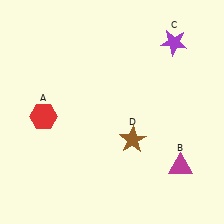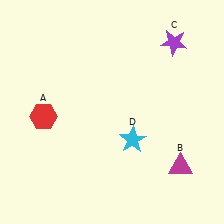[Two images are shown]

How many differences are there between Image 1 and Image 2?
There is 1 difference between the two images.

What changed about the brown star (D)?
In Image 1, D is brown. In Image 2, it changed to cyan.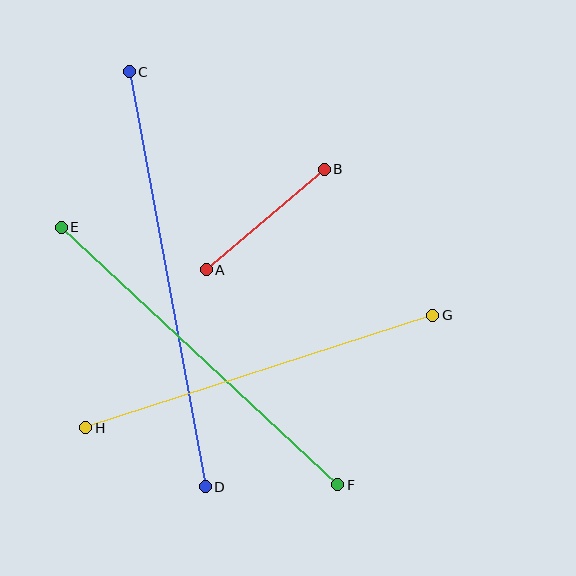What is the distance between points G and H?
The distance is approximately 365 pixels.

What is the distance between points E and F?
The distance is approximately 378 pixels.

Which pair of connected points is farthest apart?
Points C and D are farthest apart.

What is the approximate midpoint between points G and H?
The midpoint is at approximately (259, 372) pixels.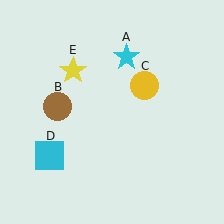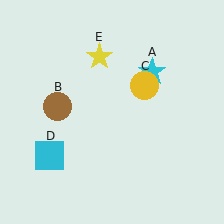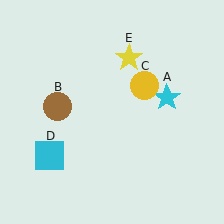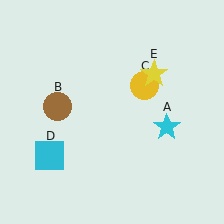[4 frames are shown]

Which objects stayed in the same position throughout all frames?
Brown circle (object B) and yellow circle (object C) and cyan square (object D) remained stationary.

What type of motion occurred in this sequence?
The cyan star (object A), yellow star (object E) rotated clockwise around the center of the scene.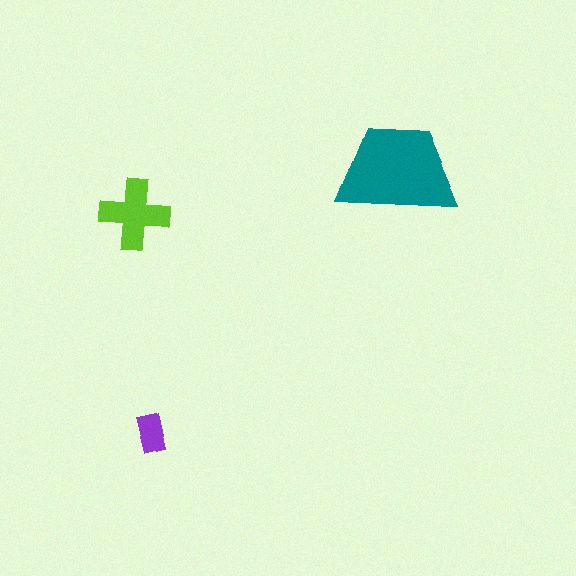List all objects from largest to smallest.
The teal trapezoid, the lime cross, the purple rectangle.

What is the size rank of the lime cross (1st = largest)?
2nd.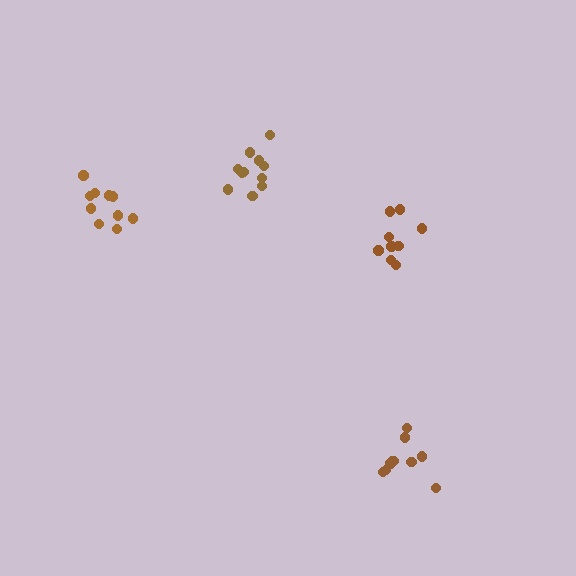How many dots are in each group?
Group 1: 11 dots, Group 2: 10 dots, Group 3: 10 dots, Group 4: 9 dots (40 total).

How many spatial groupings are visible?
There are 4 spatial groupings.